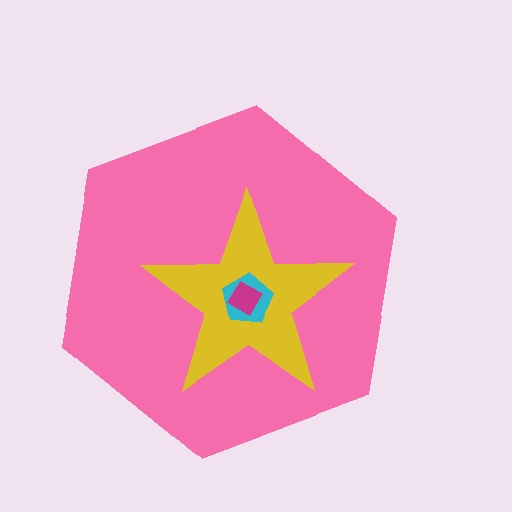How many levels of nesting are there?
4.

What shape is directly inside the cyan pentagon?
The magenta diamond.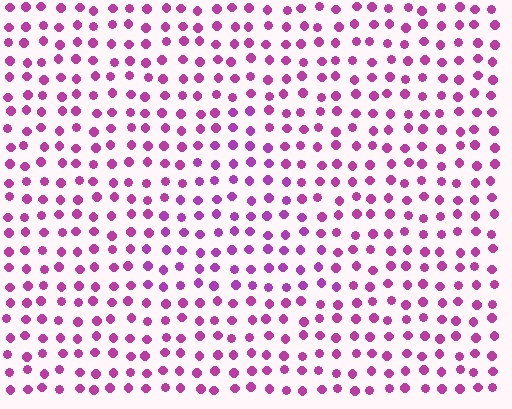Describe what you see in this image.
The image is filled with small magenta elements in a uniform arrangement. A triangle-shaped region is visible where the elements are tinted to a slightly different hue, forming a subtle color boundary.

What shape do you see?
I see a triangle.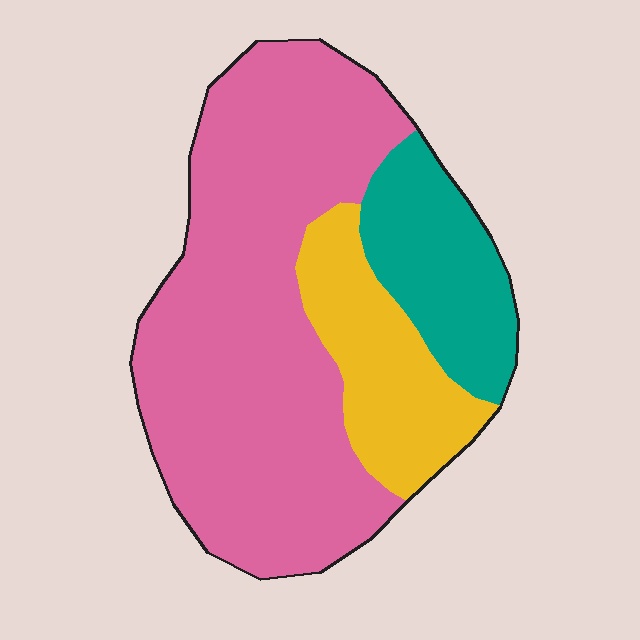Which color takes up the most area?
Pink, at roughly 65%.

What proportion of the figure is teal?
Teal covers 17% of the figure.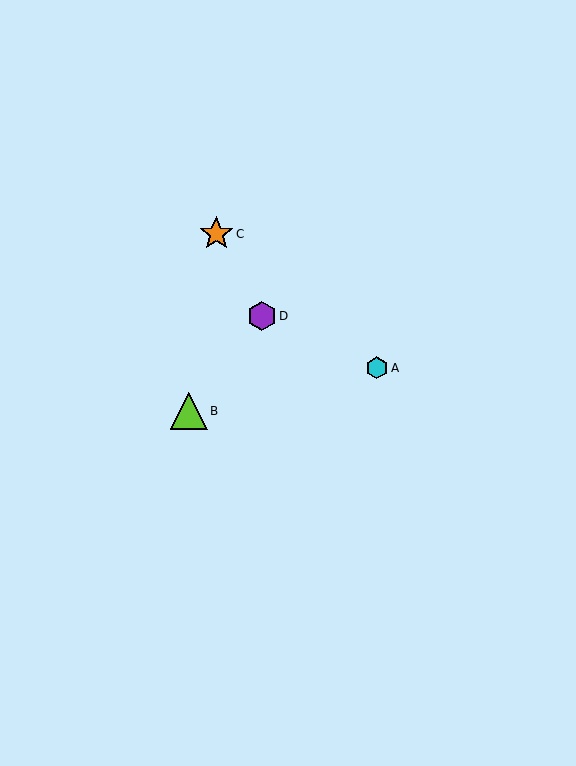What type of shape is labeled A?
Shape A is a cyan hexagon.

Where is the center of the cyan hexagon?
The center of the cyan hexagon is at (377, 368).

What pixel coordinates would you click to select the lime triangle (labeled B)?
Click at (189, 411) to select the lime triangle B.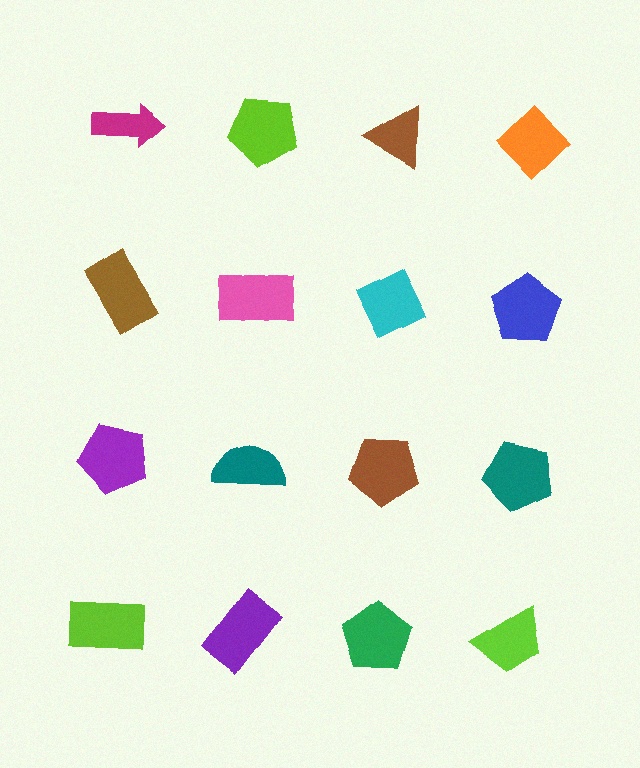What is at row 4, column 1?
A lime rectangle.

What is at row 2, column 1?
A brown rectangle.